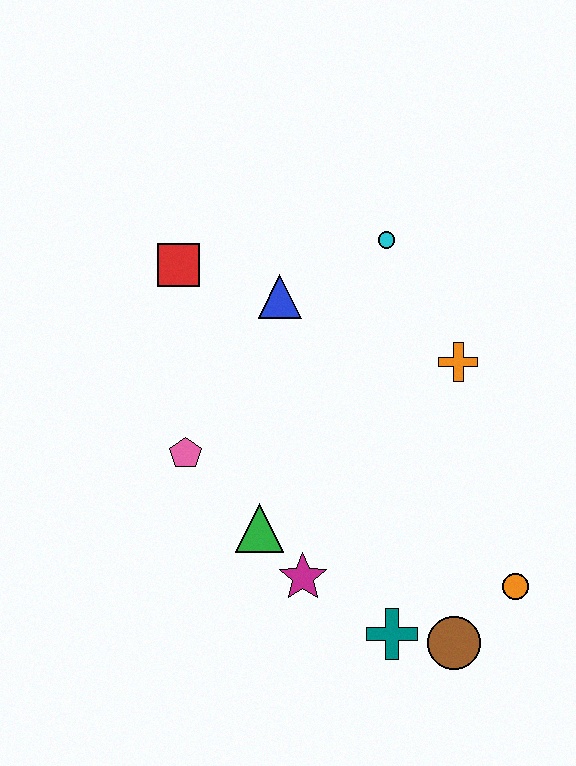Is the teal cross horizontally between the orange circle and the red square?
Yes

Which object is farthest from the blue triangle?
The brown circle is farthest from the blue triangle.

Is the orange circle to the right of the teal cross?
Yes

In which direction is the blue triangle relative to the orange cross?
The blue triangle is to the left of the orange cross.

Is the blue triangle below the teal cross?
No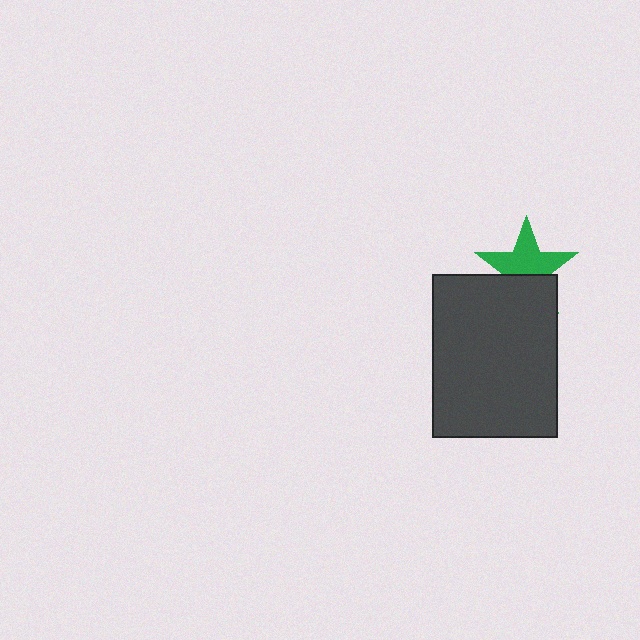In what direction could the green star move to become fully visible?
The green star could move up. That would shift it out from behind the dark gray rectangle entirely.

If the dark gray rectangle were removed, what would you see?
You would see the complete green star.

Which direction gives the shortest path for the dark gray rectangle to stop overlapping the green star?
Moving down gives the shortest separation.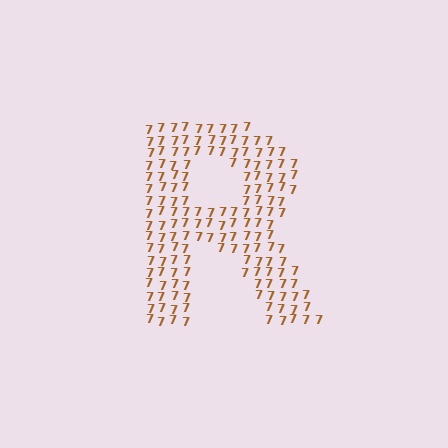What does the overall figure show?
The overall figure shows the letter R.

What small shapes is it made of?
It is made of small digit 7's.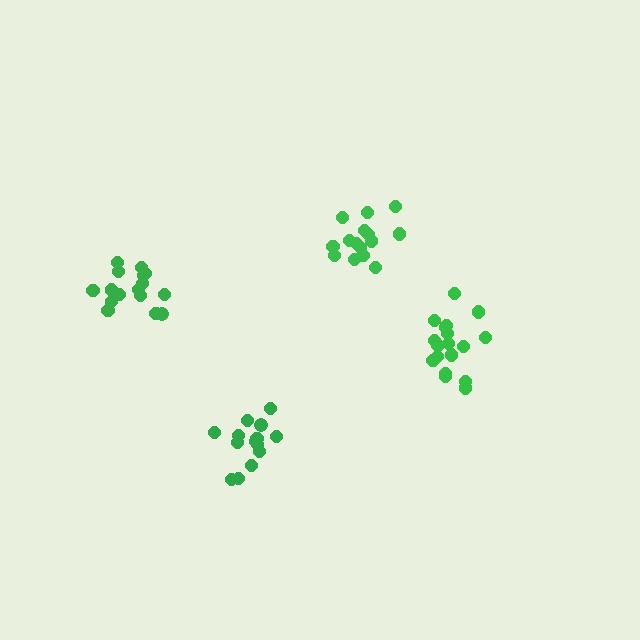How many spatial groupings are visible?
There are 4 spatial groupings.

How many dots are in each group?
Group 1: 14 dots, Group 2: 18 dots, Group 3: 16 dots, Group 4: 15 dots (63 total).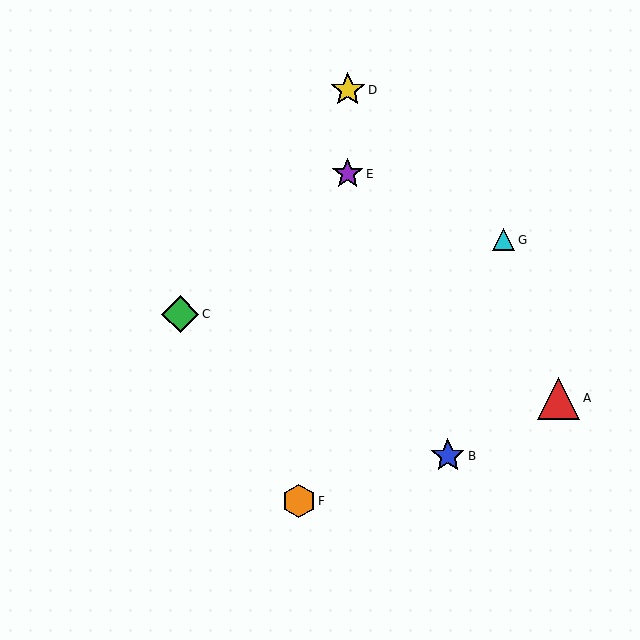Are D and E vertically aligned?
Yes, both are at x≈348.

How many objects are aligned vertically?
2 objects (D, E) are aligned vertically.